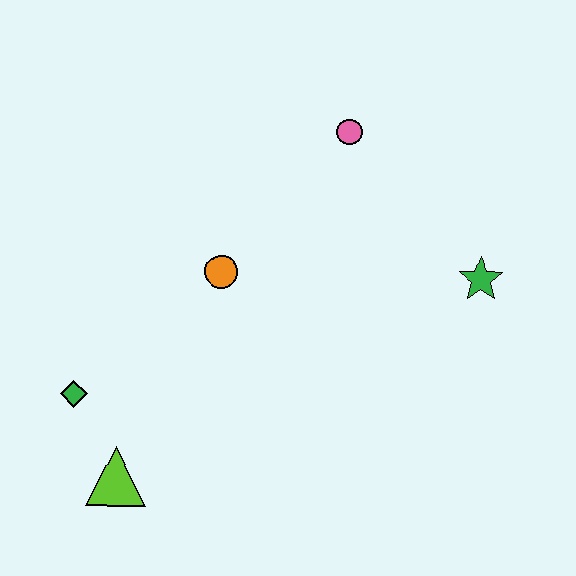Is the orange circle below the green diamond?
No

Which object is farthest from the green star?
The green diamond is farthest from the green star.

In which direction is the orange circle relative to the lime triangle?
The orange circle is above the lime triangle.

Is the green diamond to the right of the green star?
No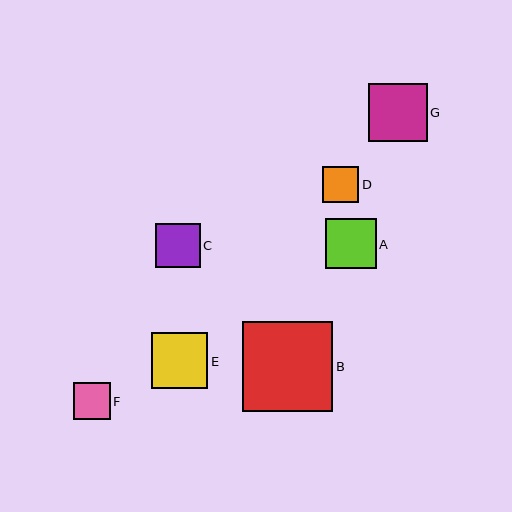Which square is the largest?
Square B is the largest with a size of approximately 90 pixels.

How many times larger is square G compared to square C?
Square G is approximately 1.3 times the size of square C.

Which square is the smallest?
Square D is the smallest with a size of approximately 36 pixels.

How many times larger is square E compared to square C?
Square E is approximately 1.3 times the size of square C.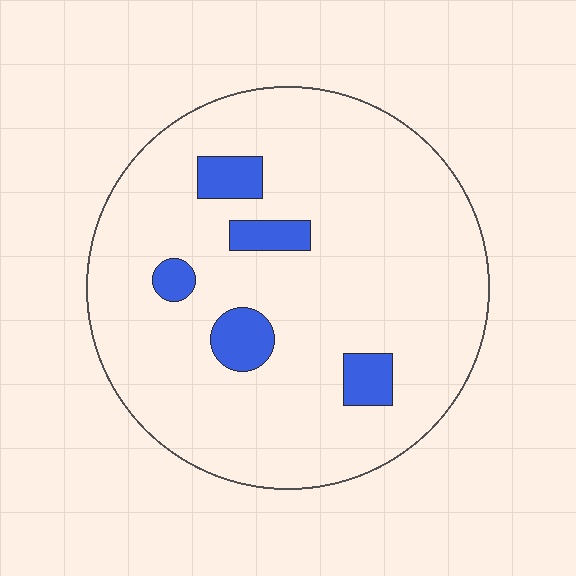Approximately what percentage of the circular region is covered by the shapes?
Approximately 10%.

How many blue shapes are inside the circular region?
5.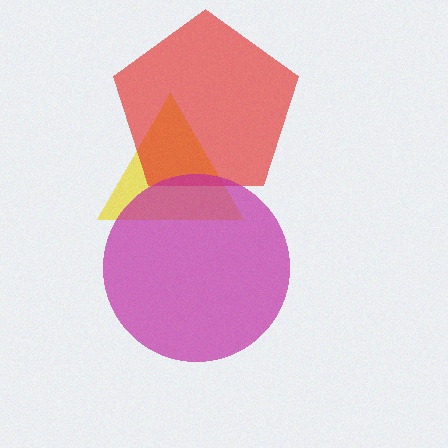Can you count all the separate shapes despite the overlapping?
Yes, there are 3 separate shapes.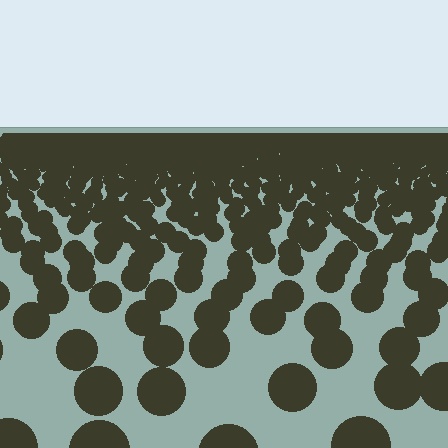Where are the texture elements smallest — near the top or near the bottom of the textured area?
Near the top.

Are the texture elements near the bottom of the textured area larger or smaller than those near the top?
Larger. Near the bottom, elements are closer to the viewer and appear at a bigger on-screen size.